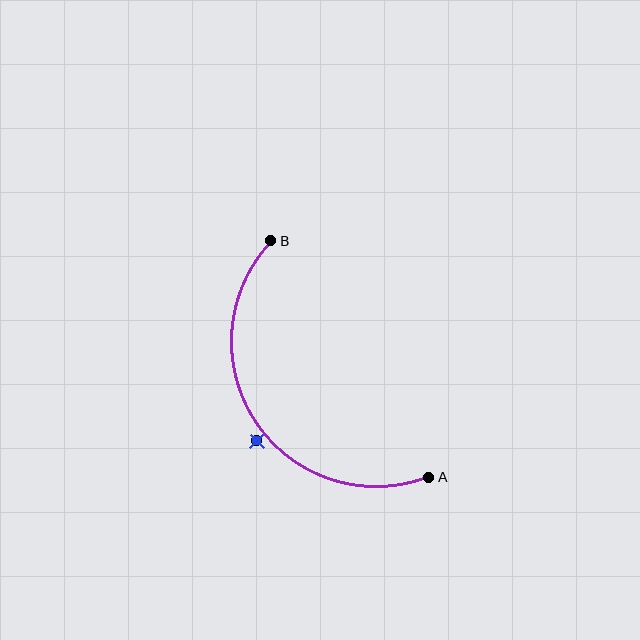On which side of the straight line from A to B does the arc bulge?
The arc bulges below and to the left of the straight line connecting A and B.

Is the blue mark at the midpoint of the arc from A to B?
No — the blue mark does not lie on the arc at all. It sits slightly outside the curve.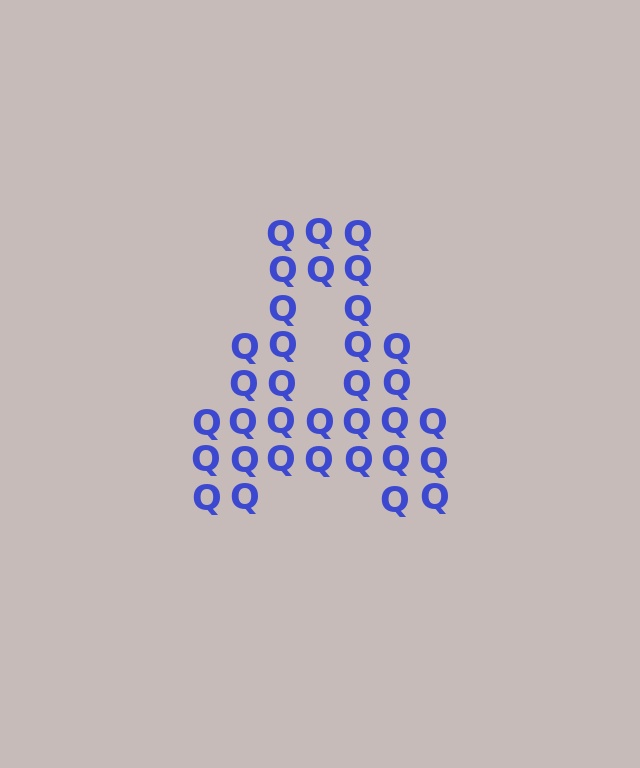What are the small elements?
The small elements are letter Q's.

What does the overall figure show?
The overall figure shows the letter A.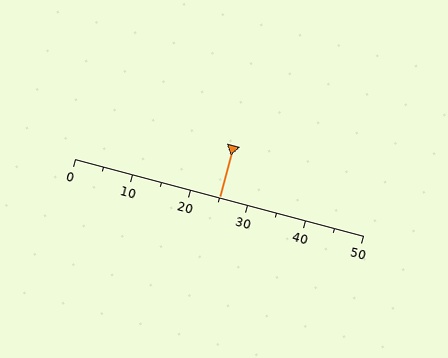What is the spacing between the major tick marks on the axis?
The major ticks are spaced 10 apart.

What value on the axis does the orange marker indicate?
The marker indicates approximately 25.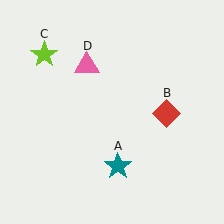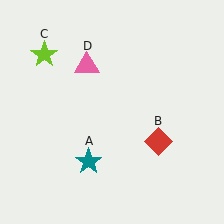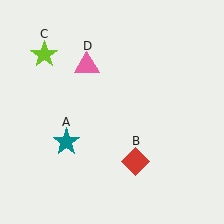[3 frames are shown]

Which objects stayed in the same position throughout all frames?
Lime star (object C) and pink triangle (object D) remained stationary.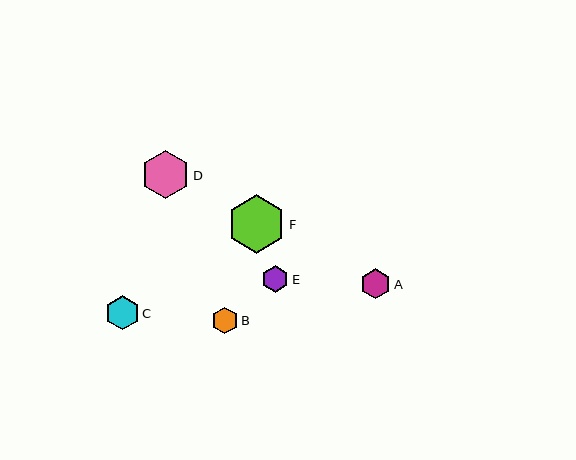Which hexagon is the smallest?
Hexagon B is the smallest with a size of approximately 27 pixels.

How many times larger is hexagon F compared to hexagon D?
Hexagon F is approximately 1.2 times the size of hexagon D.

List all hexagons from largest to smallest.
From largest to smallest: F, D, C, A, E, B.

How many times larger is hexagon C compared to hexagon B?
Hexagon C is approximately 1.3 times the size of hexagon B.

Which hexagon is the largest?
Hexagon F is the largest with a size of approximately 59 pixels.